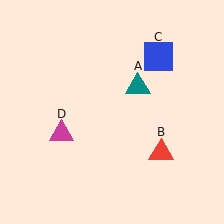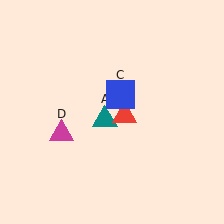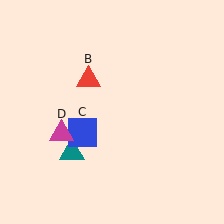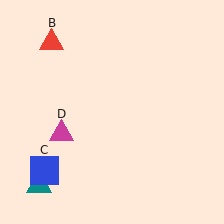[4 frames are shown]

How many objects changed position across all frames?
3 objects changed position: teal triangle (object A), red triangle (object B), blue square (object C).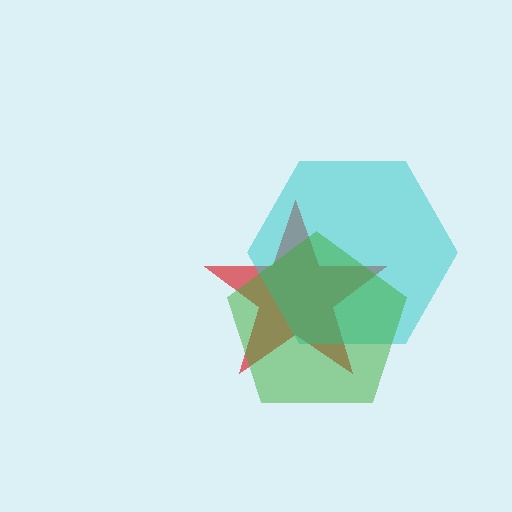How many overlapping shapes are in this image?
There are 3 overlapping shapes in the image.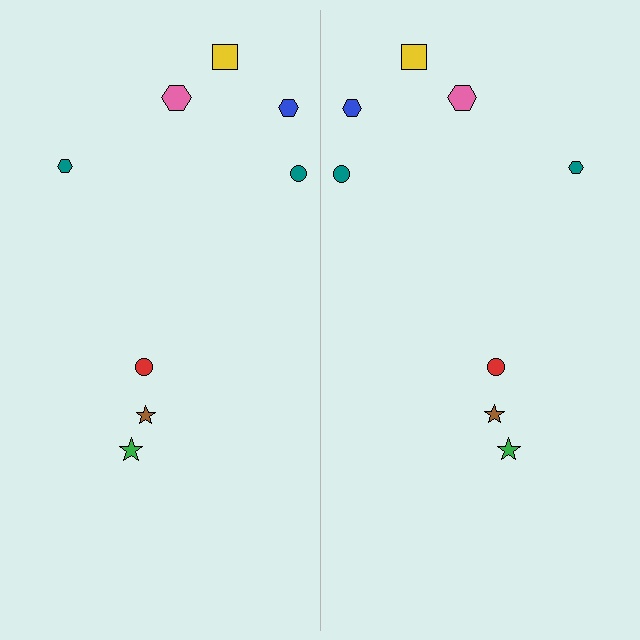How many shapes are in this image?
There are 16 shapes in this image.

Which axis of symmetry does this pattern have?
The pattern has a vertical axis of symmetry running through the center of the image.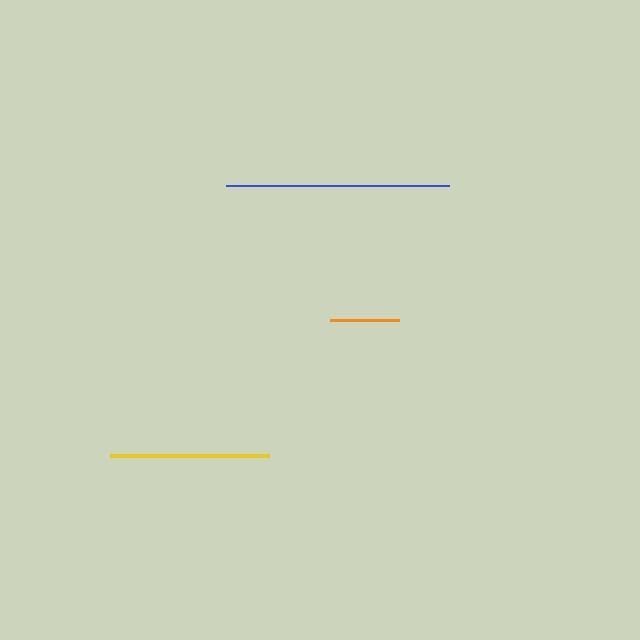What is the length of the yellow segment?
The yellow segment is approximately 159 pixels long.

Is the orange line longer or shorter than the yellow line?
The yellow line is longer than the orange line.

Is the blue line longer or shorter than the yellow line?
The blue line is longer than the yellow line.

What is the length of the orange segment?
The orange segment is approximately 70 pixels long.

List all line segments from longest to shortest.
From longest to shortest: blue, yellow, orange.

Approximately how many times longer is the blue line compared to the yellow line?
The blue line is approximately 1.4 times the length of the yellow line.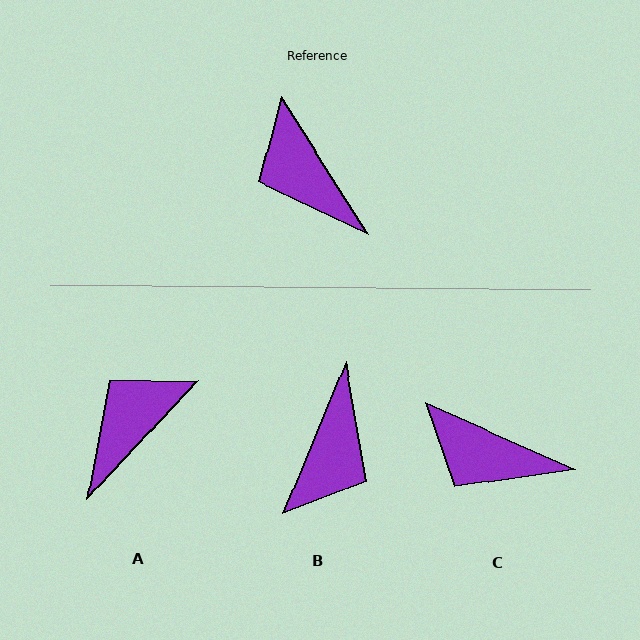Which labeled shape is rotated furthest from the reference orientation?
B, about 126 degrees away.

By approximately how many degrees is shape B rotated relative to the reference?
Approximately 126 degrees counter-clockwise.